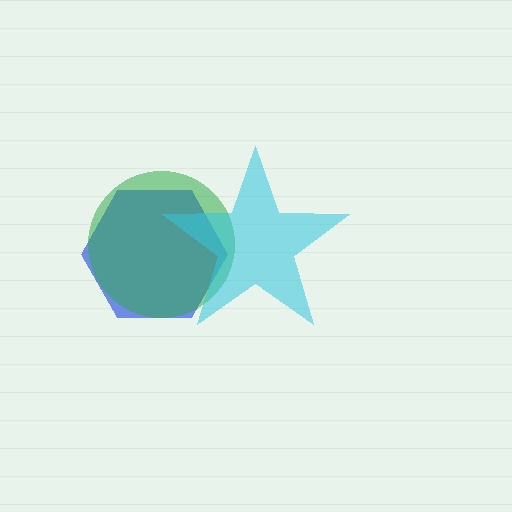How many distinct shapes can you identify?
There are 3 distinct shapes: a blue hexagon, a green circle, a cyan star.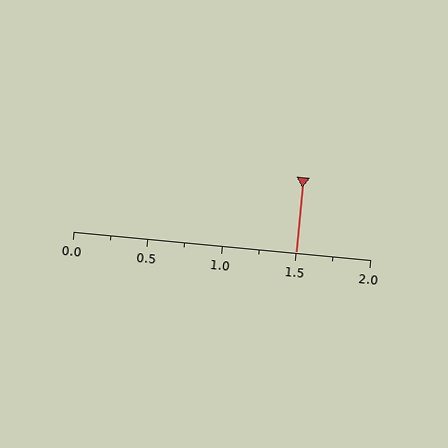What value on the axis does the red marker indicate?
The marker indicates approximately 1.5.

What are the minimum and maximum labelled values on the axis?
The axis runs from 0.0 to 2.0.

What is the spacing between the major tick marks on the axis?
The major ticks are spaced 0.5 apart.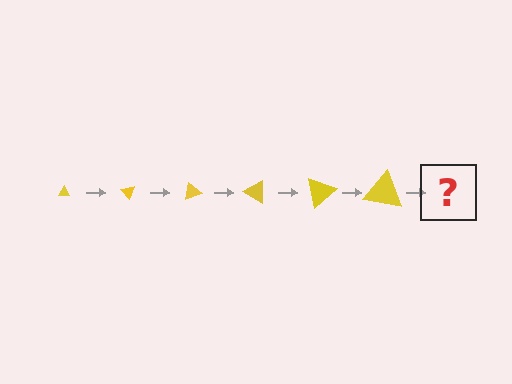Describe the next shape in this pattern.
It should be a triangle, larger than the previous one and rotated 300 degrees from the start.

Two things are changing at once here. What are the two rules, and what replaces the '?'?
The two rules are that the triangle grows larger each step and it rotates 50 degrees each step. The '?' should be a triangle, larger than the previous one and rotated 300 degrees from the start.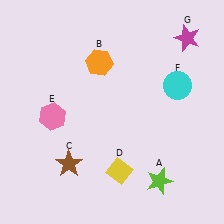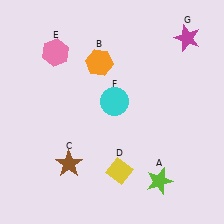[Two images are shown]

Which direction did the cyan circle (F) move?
The cyan circle (F) moved left.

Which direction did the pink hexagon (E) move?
The pink hexagon (E) moved up.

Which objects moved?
The objects that moved are: the pink hexagon (E), the cyan circle (F).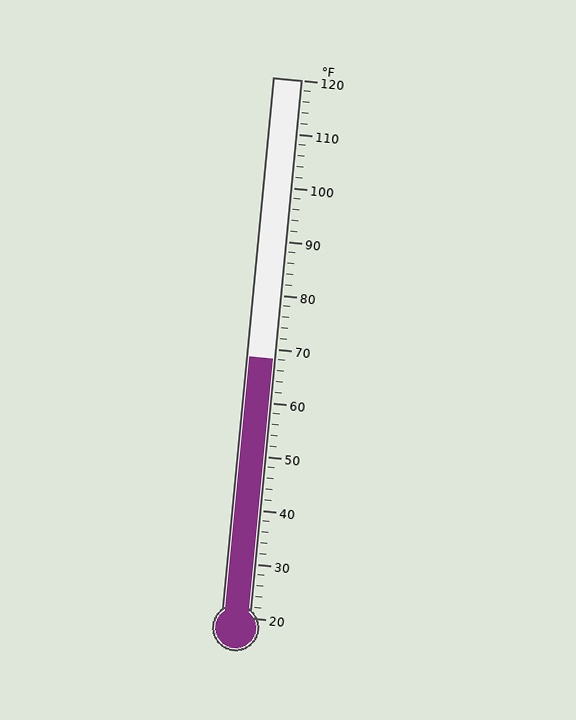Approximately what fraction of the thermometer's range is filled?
The thermometer is filled to approximately 50% of its range.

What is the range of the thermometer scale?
The thermometer scale ranges from 20°F to 120°F.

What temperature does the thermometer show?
The thermometer shows approximately 68°F.